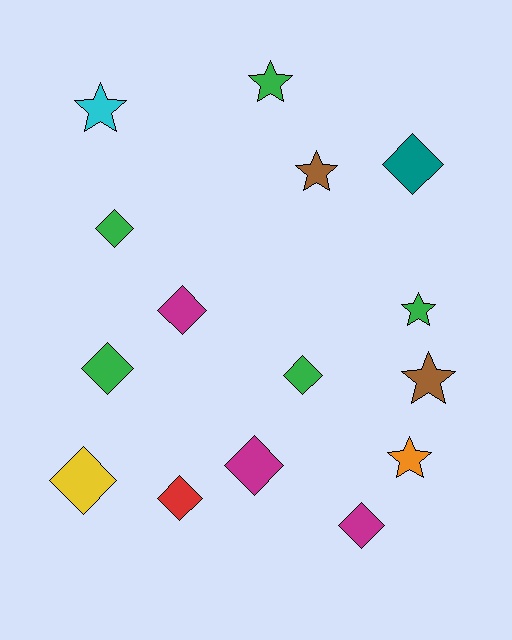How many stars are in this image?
There are 6 stars.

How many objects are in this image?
There are 15 objects.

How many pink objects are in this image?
There are no pink objects.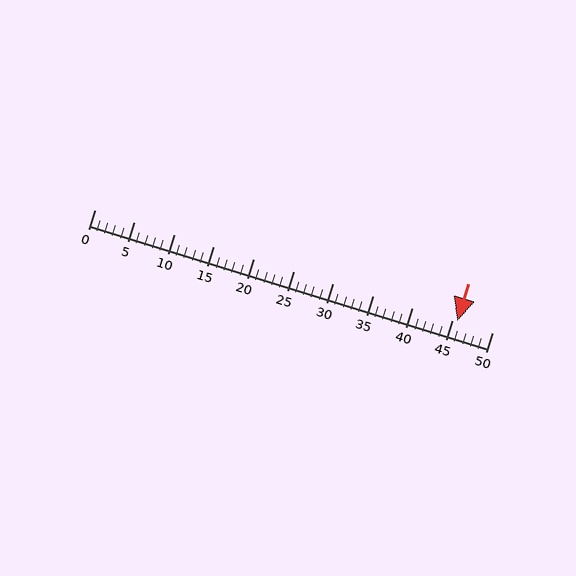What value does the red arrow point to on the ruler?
The red arrow points to approximately 46.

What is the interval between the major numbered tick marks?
The major tick marks are spaced 5 units apart.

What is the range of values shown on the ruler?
The ruler shows values from 0 to 50.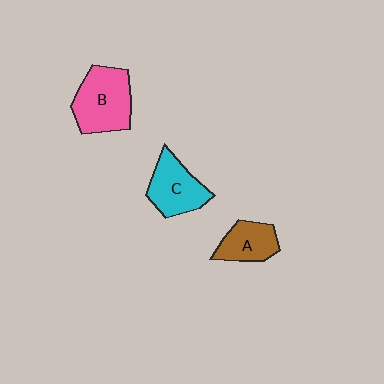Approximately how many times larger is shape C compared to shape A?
Approximately 1.3 times.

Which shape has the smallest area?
Shape A (brown).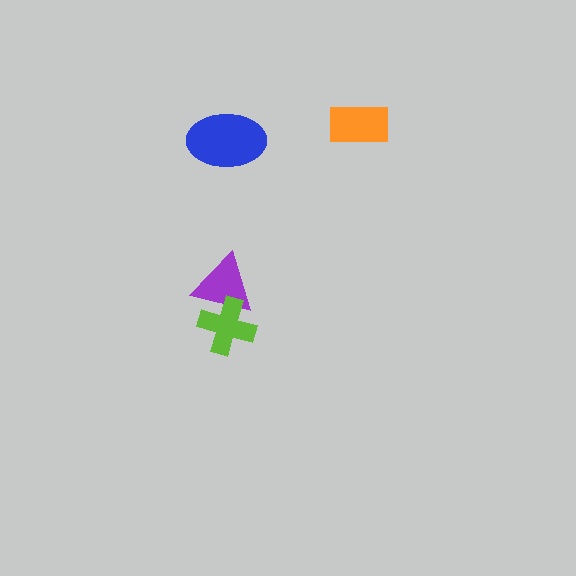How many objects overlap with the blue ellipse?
0 objects overlap with the blue ellipse.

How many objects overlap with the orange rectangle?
0 objects overlap with the orange rectangle.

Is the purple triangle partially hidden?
Yes, it is partially covered by another shape.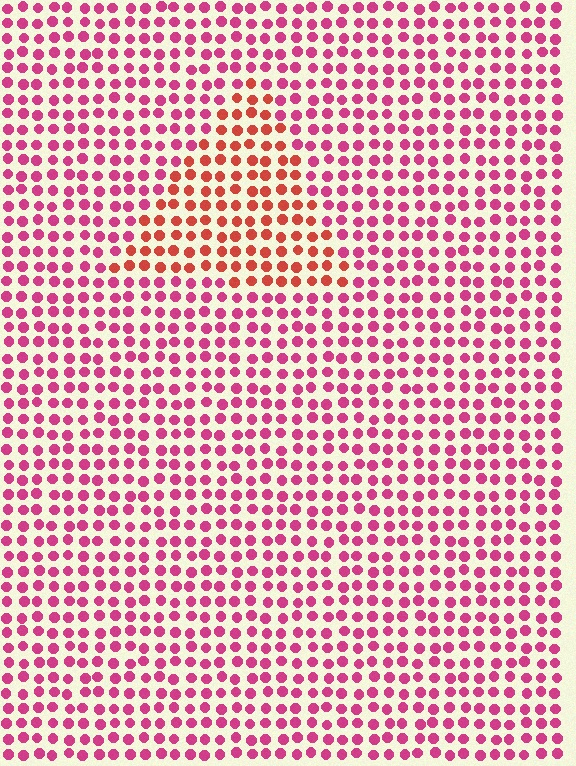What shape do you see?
I see a triangle.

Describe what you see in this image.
The image is filled with small magenta elements in a uniform arrangement. A triangle-shaped region is visible where the elements are tinted to a slightly different hue, forming a subtle color boundary.